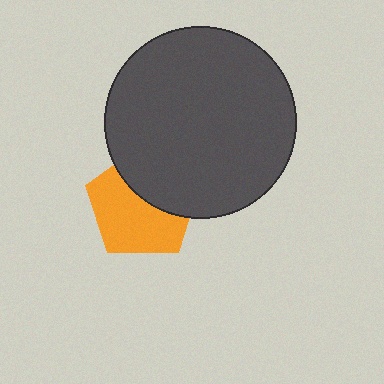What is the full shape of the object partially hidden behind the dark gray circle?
The partially hidden object is an orange pentagon.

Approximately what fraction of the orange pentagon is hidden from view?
Roughly 40% of the orange pentagon is hidden behind the dark gray circle.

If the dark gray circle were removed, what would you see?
You would see the complete orange pentagon.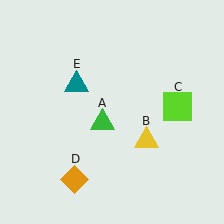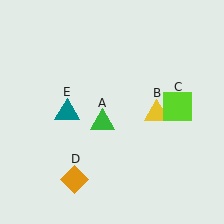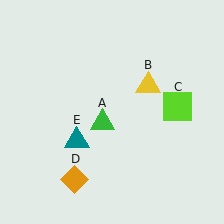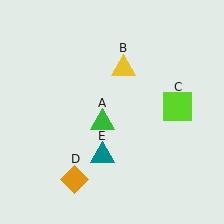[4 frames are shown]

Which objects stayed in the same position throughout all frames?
Green triangle (object A) and lime square (object C) and orange diamond (object D) remained stationary.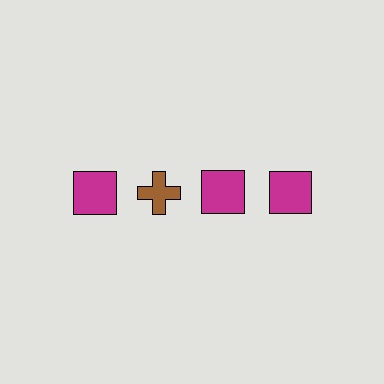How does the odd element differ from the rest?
It differs in both color (brown instead of magenta) and shape (cross instead of square).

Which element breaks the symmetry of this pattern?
The brown cross in the top row, second from left column breaks the symmetry. All other shapes are magenta squares.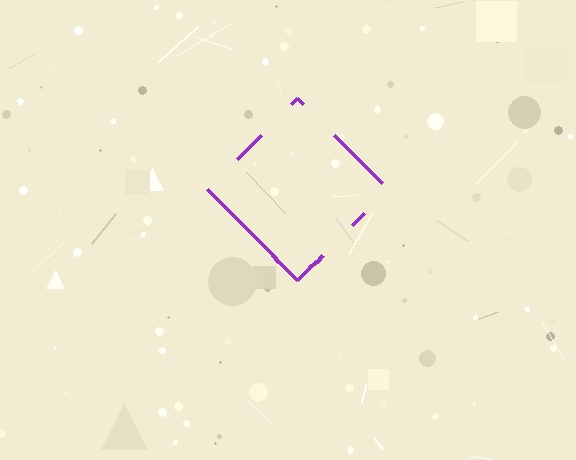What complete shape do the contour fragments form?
The contour fragments form a diamond.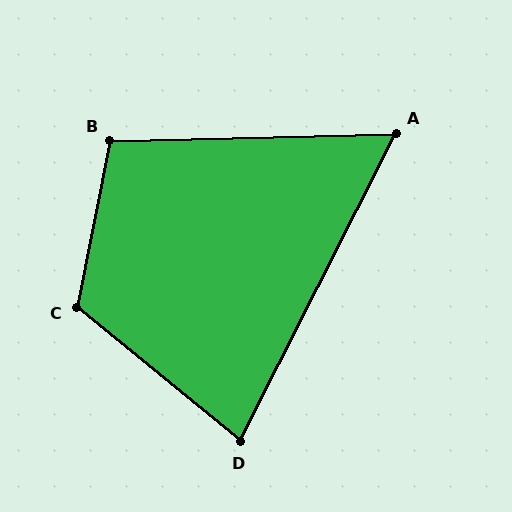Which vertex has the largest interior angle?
C, at approximately 118 degrees.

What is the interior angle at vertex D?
Approximately 77 degrees (acute).